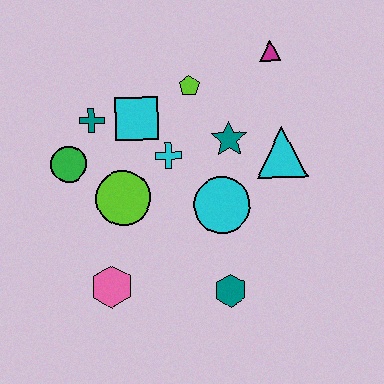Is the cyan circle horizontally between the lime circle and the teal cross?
No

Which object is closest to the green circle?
The teal cross is closest to the green circle.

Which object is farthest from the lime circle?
The magenta triangle is farthest from the lime circle.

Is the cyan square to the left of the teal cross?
No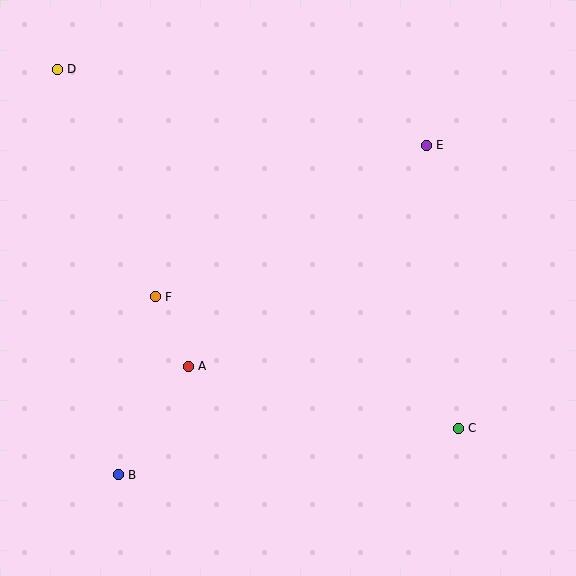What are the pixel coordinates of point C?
Point C is at (458, 428).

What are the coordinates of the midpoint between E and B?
The midpoint between E and B is at (272, 310).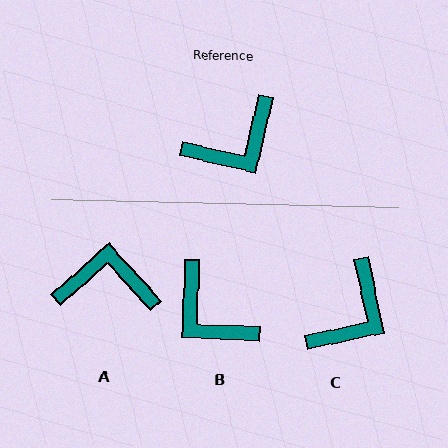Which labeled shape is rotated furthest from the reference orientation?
A, about 145 degrees away.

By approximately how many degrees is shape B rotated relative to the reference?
Approximately 79 degrees clockwise.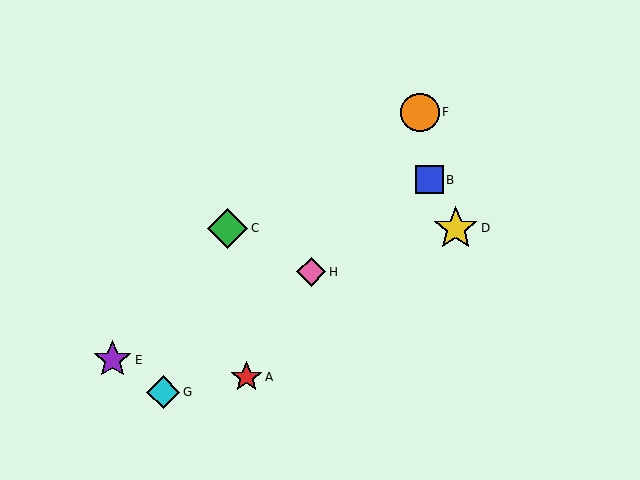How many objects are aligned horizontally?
2 objects (C, D) are aligned horizontally.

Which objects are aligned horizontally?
Objects C, D are aligned horizontally.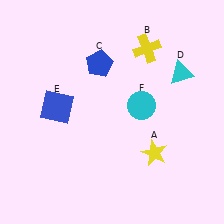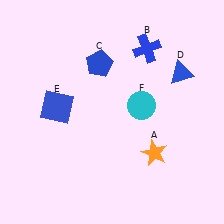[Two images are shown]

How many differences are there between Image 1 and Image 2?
There are 3 differences between the two images.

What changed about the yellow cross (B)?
In Image 1, B is yellow. In Image 2, it changed to blue.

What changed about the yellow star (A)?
In Image 1, A is yellow. In Image 2, it changed to orange.